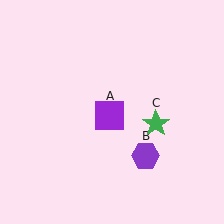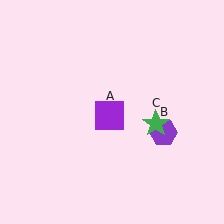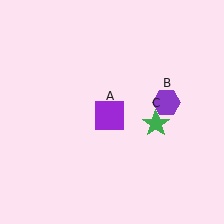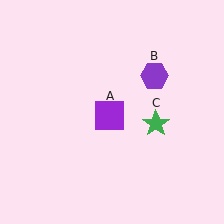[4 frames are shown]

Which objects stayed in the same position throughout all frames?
Purple square (object A) and green star (object C) remained stationary.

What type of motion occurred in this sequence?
The purple hexagon (object B) rotated counterclockwise around the center of the scene.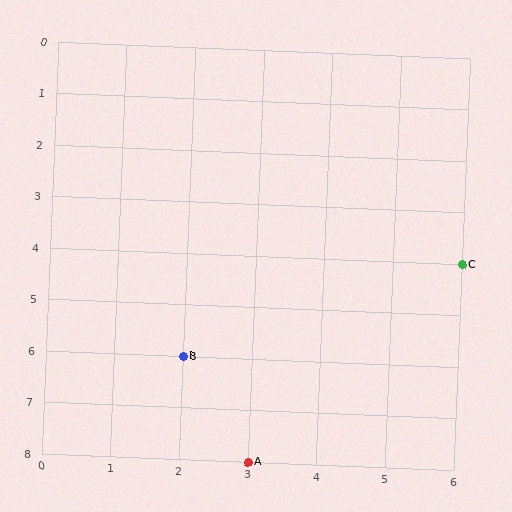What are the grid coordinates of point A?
Point A is at grid coordinates (3, 8).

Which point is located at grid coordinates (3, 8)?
Point A is at (3, 8).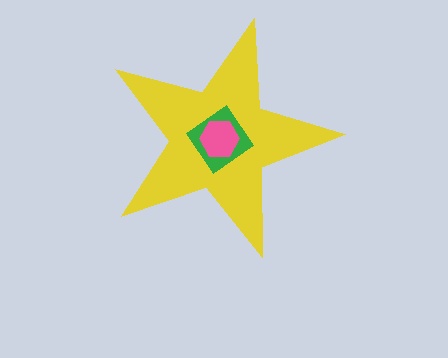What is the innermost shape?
The pink hexagon.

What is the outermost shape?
The yellow star.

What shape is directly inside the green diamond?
The pink hexagon.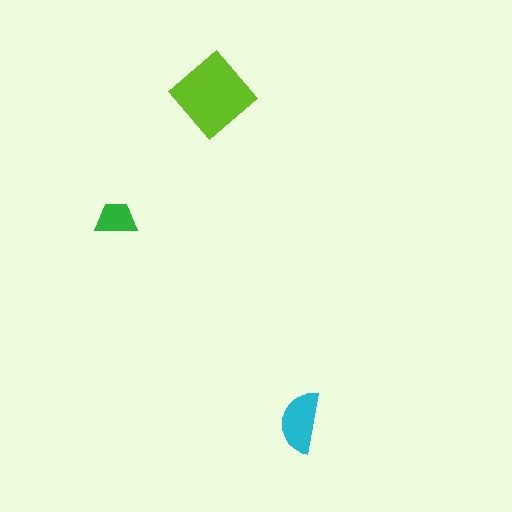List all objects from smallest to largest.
The green trapezoid, the cyan semicircle, the lime diamond.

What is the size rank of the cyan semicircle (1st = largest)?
2nd.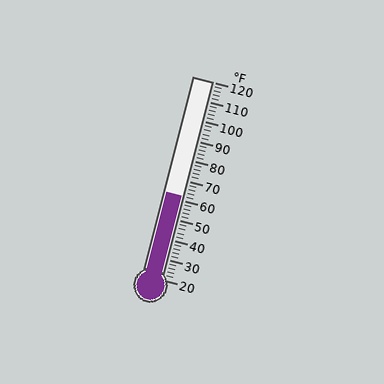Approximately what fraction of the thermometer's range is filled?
The thermometer is filled to approximately 40% of its range.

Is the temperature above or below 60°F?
The temperature is above 60°F.